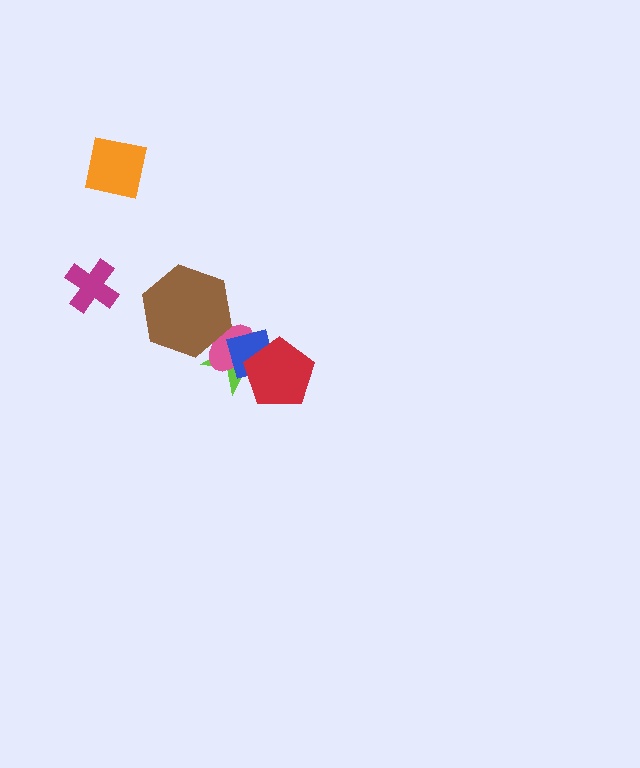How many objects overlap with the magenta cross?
0 objects overlap with the magenta cross.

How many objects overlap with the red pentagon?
3 objects overlap with the red pentagon.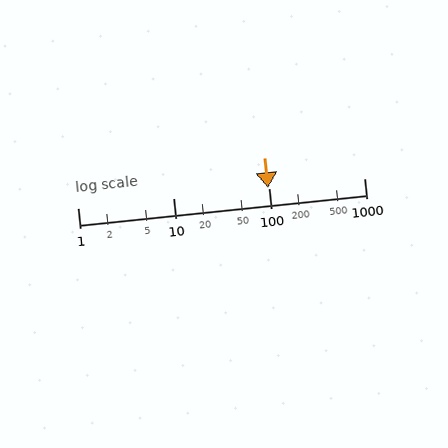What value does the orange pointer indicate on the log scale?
The pointer indicates approximately 99.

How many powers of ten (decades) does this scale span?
The scale spans 3 decades, from 1 to 1000.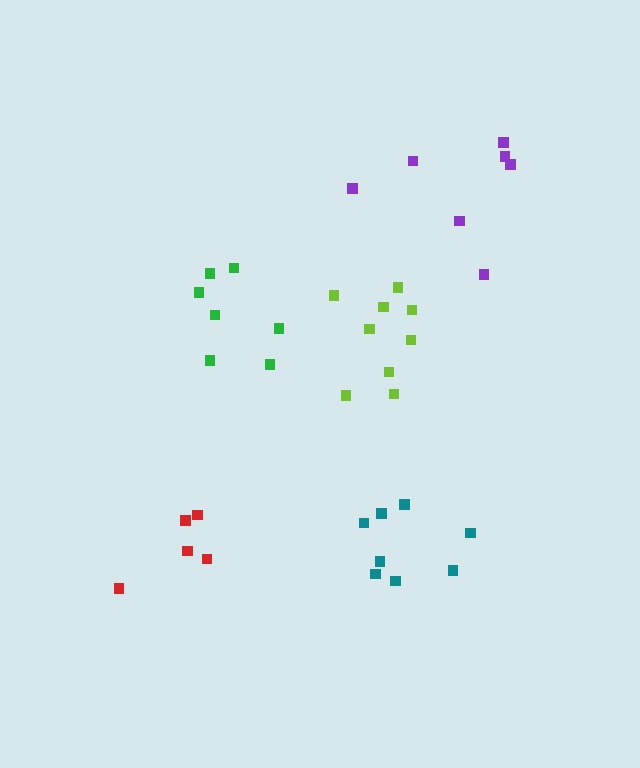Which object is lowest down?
The red cluster is bottommost.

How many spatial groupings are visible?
There are 5 spatial groupings.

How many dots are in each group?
Group 1: 7 dots, Group 2: 5 dots, Group 3: 7 dots, Group 4: 9 dots, Group 5: 8 dots (36 total).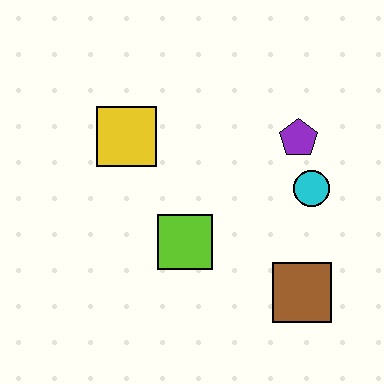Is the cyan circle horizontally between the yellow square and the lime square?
No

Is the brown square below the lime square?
Yes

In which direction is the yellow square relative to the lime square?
The yellow square is above the lime square.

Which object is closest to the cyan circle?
The purple pentagon is closest to the cyan circle.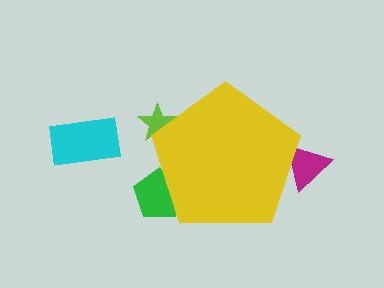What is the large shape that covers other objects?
A yellow pentagon.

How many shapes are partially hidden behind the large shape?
3 shapes are partially hidden.